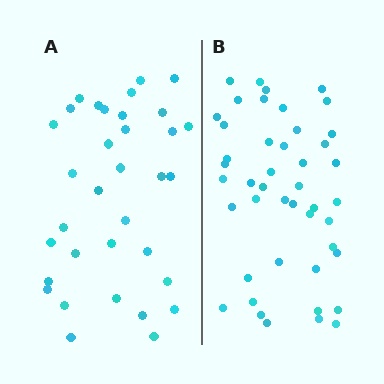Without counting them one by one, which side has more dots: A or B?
Region B (the right region) has more dots.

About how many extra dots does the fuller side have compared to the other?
Region B has roughly 12 or so more dots than region A.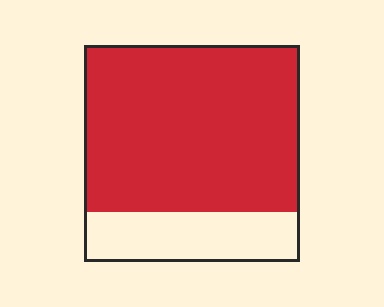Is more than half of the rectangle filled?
Yes.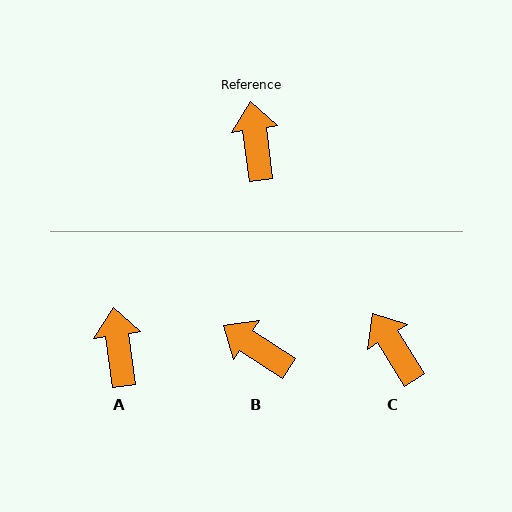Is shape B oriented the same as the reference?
No, it is off by about 49 degrees.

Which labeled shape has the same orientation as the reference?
A.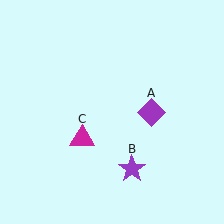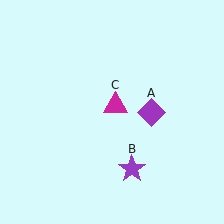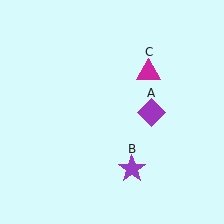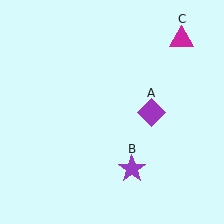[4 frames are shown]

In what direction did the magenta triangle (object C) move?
The magenta triangle (object C) moved up and to the right.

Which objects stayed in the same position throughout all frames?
Purple diamond (object A) and purple star (object B) remained stationary.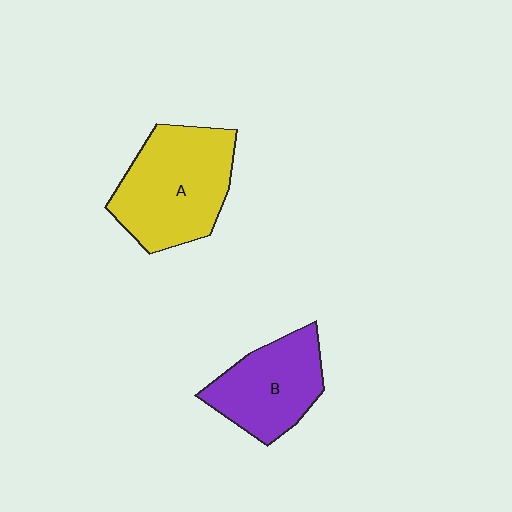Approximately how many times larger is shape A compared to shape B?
Approximately 1.3 times.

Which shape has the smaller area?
Shape B (purple).